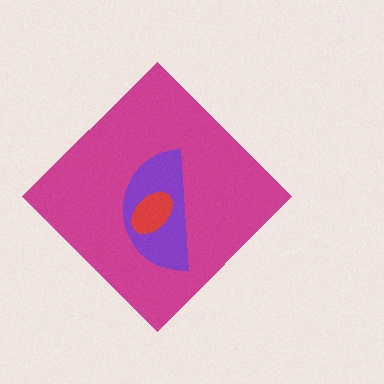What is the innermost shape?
The red ellipse.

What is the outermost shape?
The magenta diamond.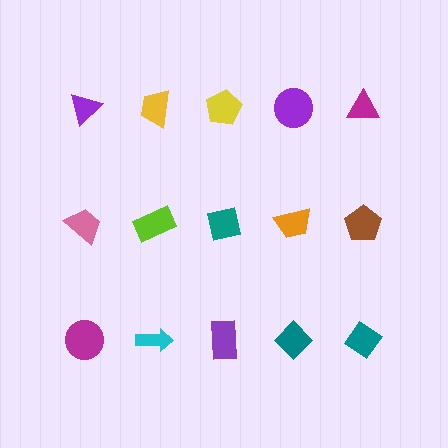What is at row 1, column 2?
A yellow trapezoid.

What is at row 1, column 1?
A purple triangle.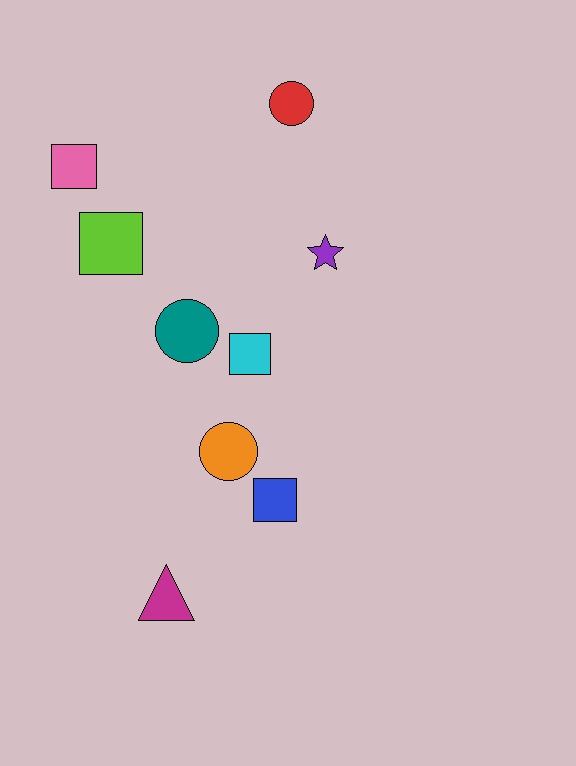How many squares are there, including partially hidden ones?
There are 4 squares.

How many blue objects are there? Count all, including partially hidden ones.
There is 1 blue object.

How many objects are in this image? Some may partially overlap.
There are 9 objects.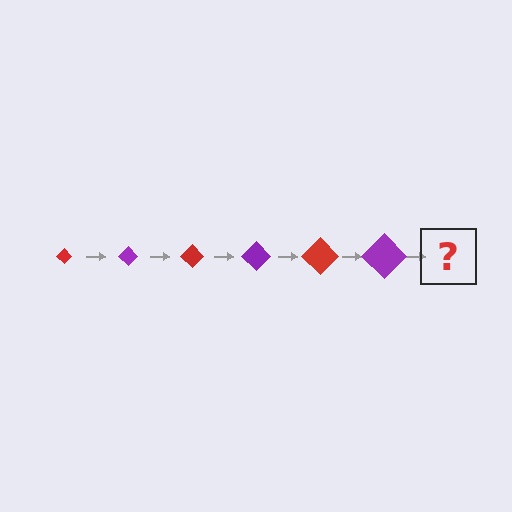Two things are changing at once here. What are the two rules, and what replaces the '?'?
The two rules are that the diamond grows larger each step and the color cycles through red and purple. The '?' should be a red diamond, larger than the previous one.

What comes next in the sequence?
The next element should be a red diamond, larger than the previous one.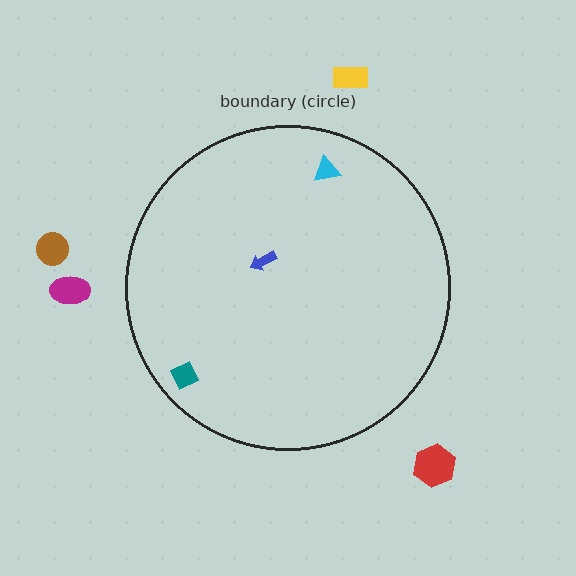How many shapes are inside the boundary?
3 inside, 4 outside.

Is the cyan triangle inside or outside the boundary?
Inside.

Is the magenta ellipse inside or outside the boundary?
Outside.